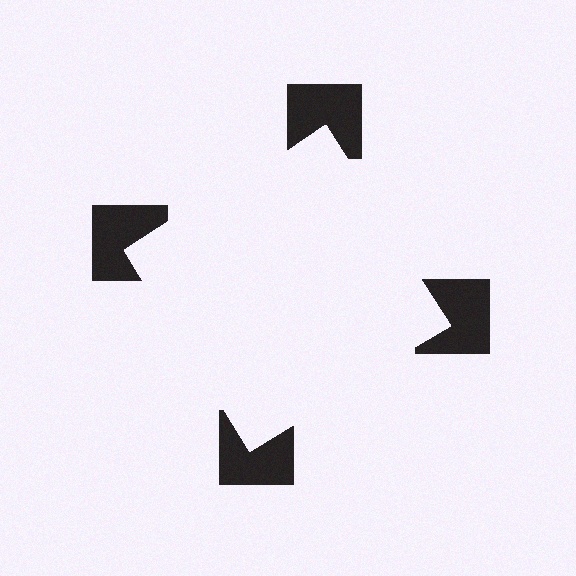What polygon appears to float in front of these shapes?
An illusory square — its edges are inferred from the aligned wedge cuts in the notched squares, not physically drawn.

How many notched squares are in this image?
There are 4 — one at each vertex of the illusory square.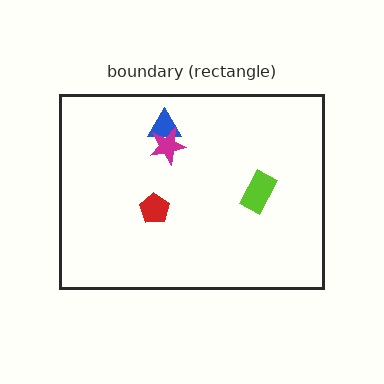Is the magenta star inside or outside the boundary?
Inside.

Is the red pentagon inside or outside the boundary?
Inside.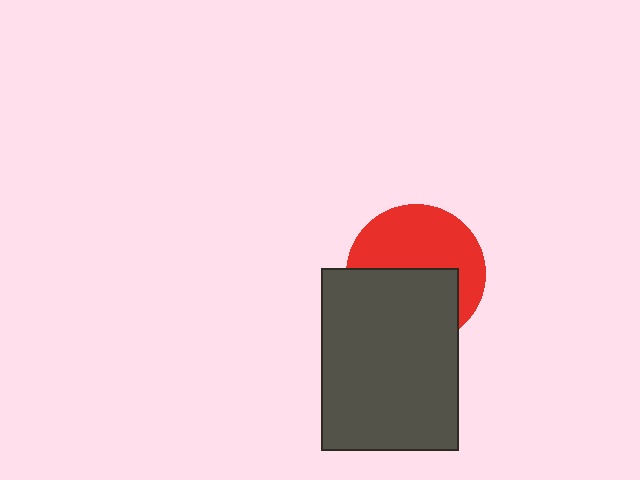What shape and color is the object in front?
The object in front is a dark gray rectangle.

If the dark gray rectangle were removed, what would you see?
You would see the complete red circle.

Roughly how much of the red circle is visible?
About half of it is visible (roughly 52%).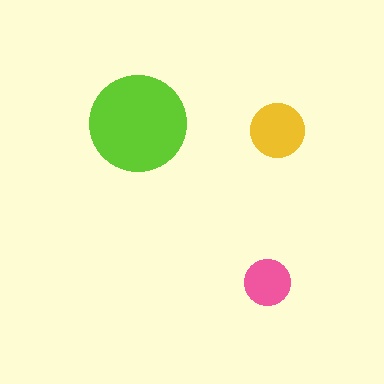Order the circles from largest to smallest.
the lime one, the yellow one, the pink one.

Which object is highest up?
The lime circle is topmost.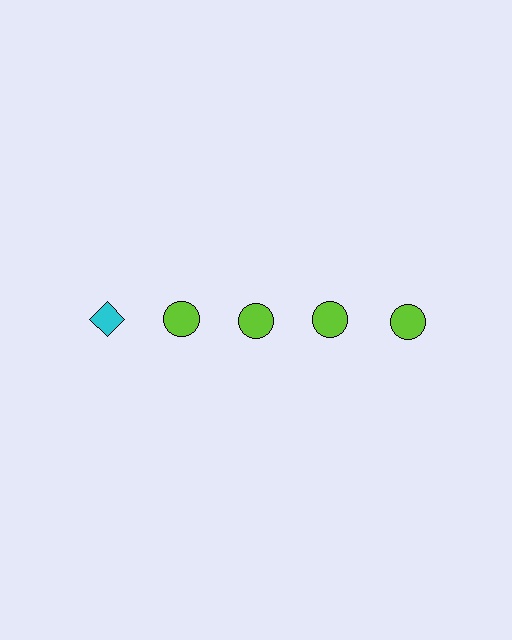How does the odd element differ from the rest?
It differs in both color (cyan instead of lime) and shape (diamond instead of circle).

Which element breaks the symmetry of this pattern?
The cyan diamond in the top row, leftmost column breaks the symmetry. All other shapes are lime circles.